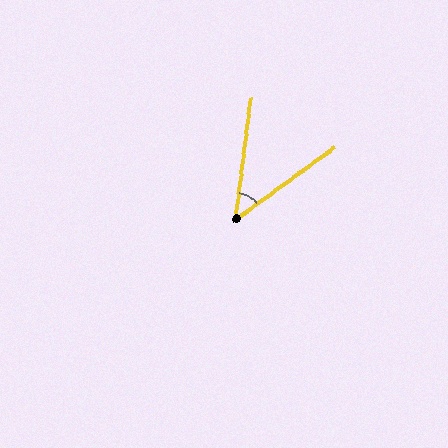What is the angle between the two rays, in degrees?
Approximately 46 degrees.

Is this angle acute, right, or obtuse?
It is acute.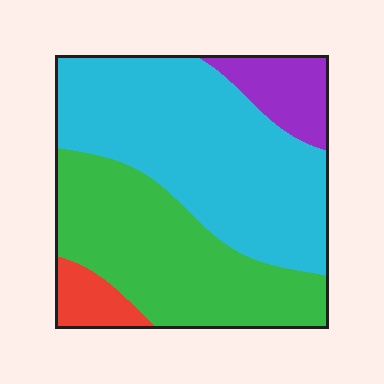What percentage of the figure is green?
Green takes up about three eighths (3/8) of the figure.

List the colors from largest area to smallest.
From largest to smallest: cyan, green, purple, red.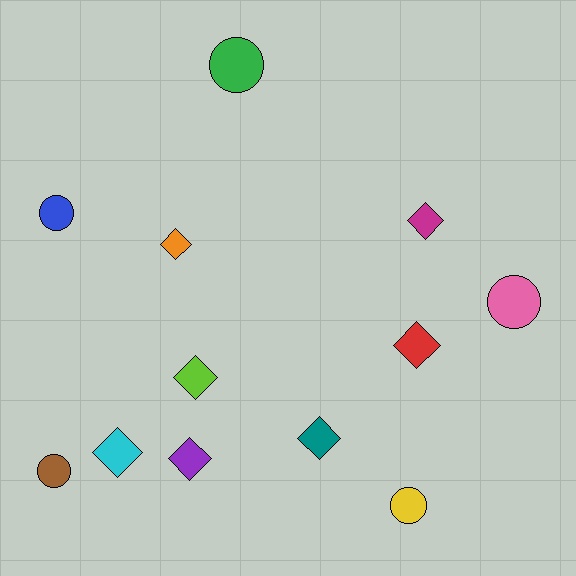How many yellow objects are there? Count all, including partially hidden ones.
There is 1 yellow object.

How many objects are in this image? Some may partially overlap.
There are 12 objects.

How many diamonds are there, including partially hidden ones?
There are 7 diamonds.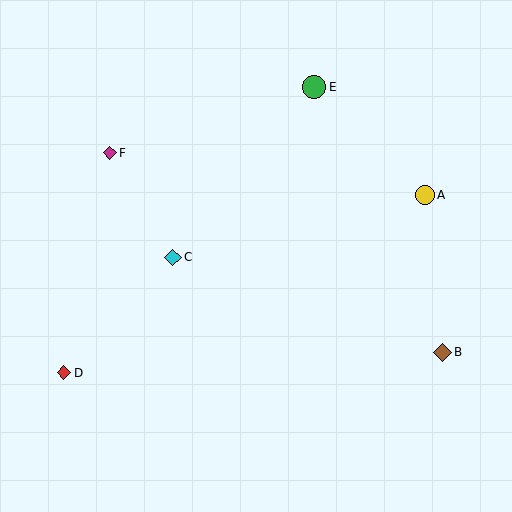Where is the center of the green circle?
The center of the green circle is at (314, 87).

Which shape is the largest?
The green circle (labeled E) is the largest.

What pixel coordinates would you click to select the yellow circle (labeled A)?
Click at (425, 195) to select the yellow circle A.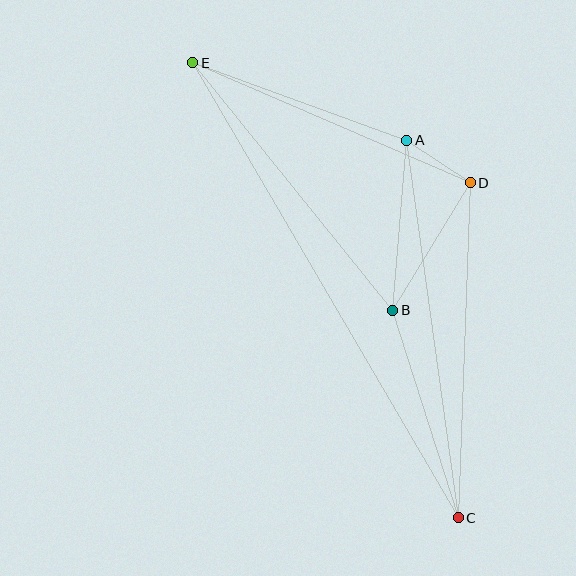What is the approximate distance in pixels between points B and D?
The distance between B and D is approximately 149 pixels.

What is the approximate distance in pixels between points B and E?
The distance between B and E is approximately 318 pixels.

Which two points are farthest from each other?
Points C and E are farthest from each other.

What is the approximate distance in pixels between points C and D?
The distance between C and D is approximately 335 pixels.